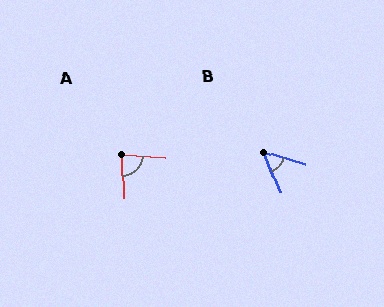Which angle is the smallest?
B, at approximately 51 degrees.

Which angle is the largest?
A, at approximately 84 degrees.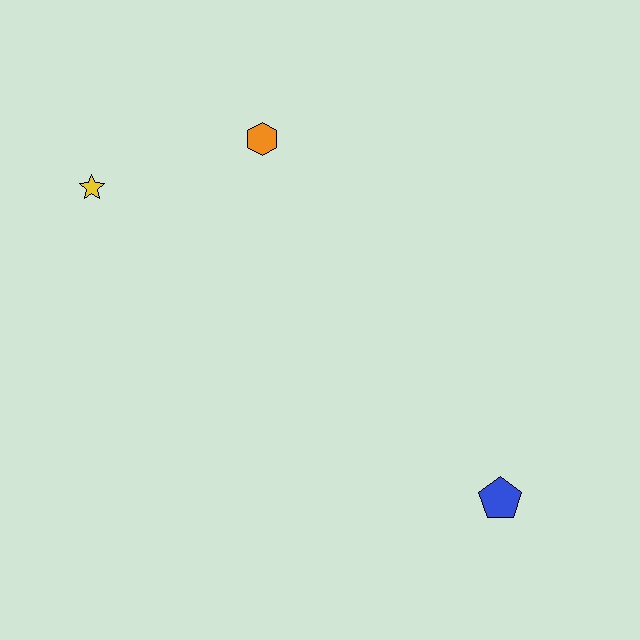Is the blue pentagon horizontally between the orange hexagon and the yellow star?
No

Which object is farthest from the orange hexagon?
The blue pentagon is farthest from the orange hexagon.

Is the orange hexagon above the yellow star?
Yes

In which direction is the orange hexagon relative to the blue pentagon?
The orange hexagon is above the blue pentagon.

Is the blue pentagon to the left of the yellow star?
No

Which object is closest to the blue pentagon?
The orange hexagon is closest to the blue pentagon.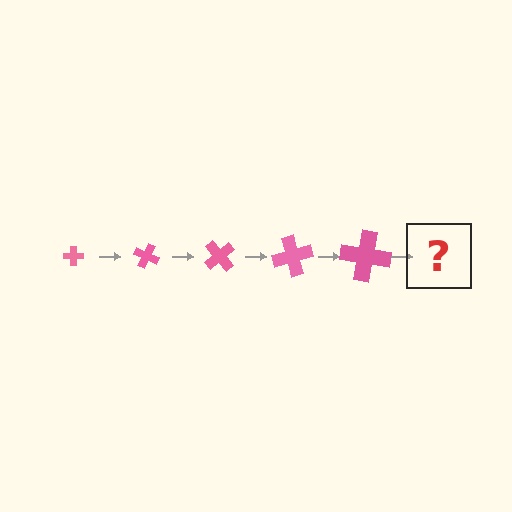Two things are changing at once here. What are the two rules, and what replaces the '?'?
The two rules are that the cross grows larger each step and it rotates 25 degrees each step. The '?' should be a cross, larger than the previous one and rotated 125 degrees from the start.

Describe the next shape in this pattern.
It should be a cross, larger than the previous one and rotated 125 degrees from the start.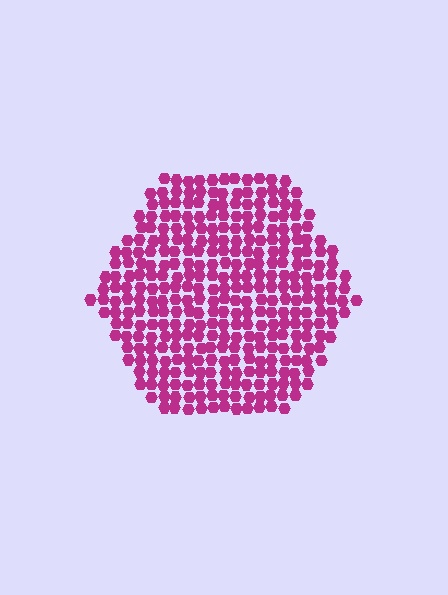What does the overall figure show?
The overall figure shows a hexagon.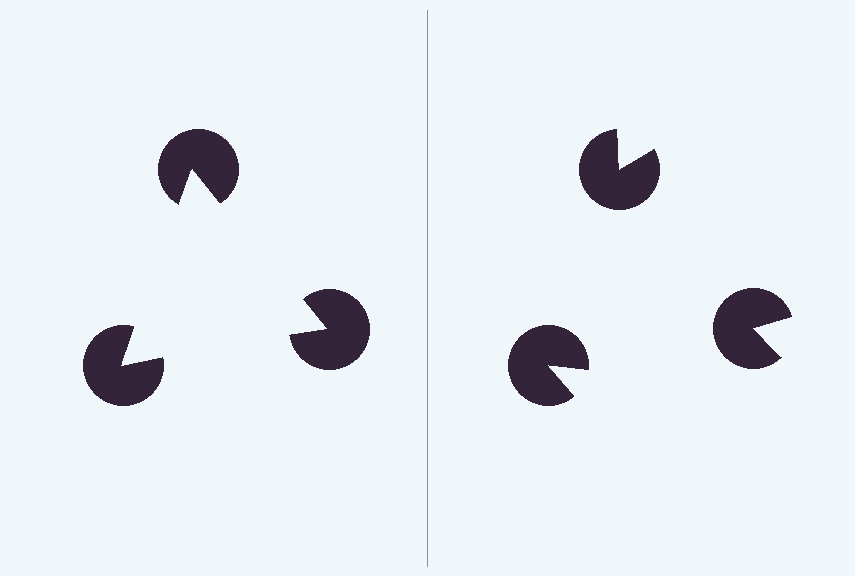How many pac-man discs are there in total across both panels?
6 — 3 on each side.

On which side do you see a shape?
An illusory triangle appears on the left side. On the right side the wedge cuts are rotated, so no coherent shape forms.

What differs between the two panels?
The pac-man discs are positioned identically on both sides; only the wedge orientations differ. On the left they align to a triangle; on the right they are misaligned.